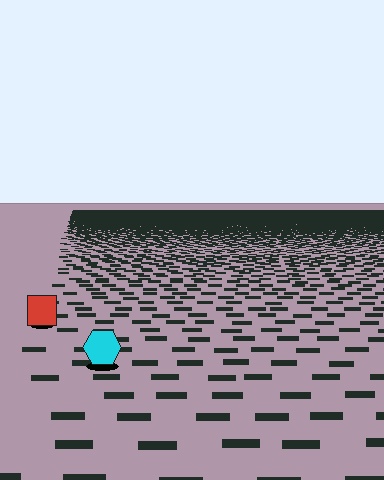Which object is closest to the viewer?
The cyan hexagon is closest. The texture marks near it are larger and more spread out.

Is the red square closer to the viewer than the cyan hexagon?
No. The cyan hexagon is closer — you can tell from the texture gradient: the ground texture is coarser near it.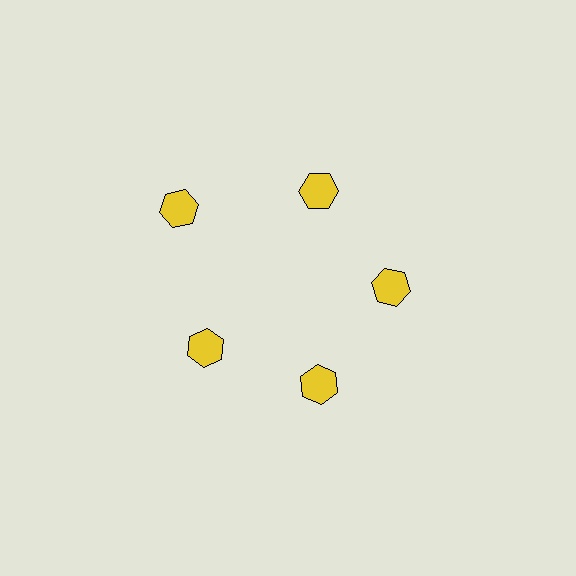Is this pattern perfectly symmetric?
No. The 5 yellow hexagons are arranged in a ring, but one element near the 10 o'clock position is pushed outward from the center, breaking the 5-fold rotational symmetry.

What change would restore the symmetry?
The symmetry would be restored by moving it inward, back onto the ring so that all 5 hexagons sit at equal angles and equal distance from the center.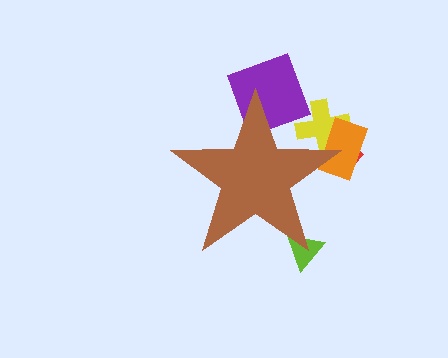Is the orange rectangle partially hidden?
Yes, the orange rectangle is partially hidden behind the brown star.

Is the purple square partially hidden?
Yes, the purple square is partially hidden behind the brown star.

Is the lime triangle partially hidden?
Yes, the lime triangle is partially hidden behind the brown star.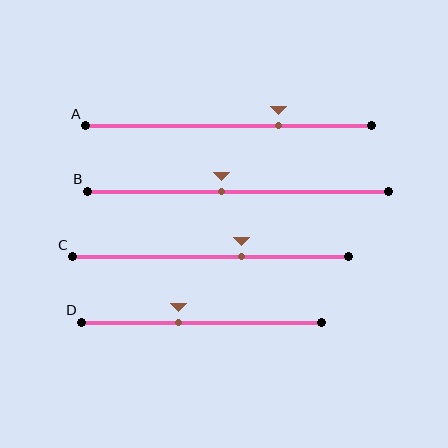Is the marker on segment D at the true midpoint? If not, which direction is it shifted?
No, the marker on segment D is shifted to the left by about 10% of the segment length.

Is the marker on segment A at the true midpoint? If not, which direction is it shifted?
No, the marker on segment A is shifted to the right by about 18% of the segment length.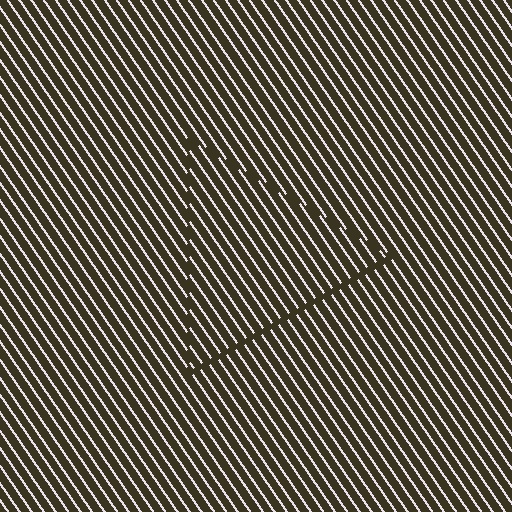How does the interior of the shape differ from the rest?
The interior of the shape contains the same grating, shifted by half a period — the contour is defined by the phase discontinuity where line-ends from the inner and outer gratings abut.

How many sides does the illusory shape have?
3 sides — the line-ends trace a triangle.